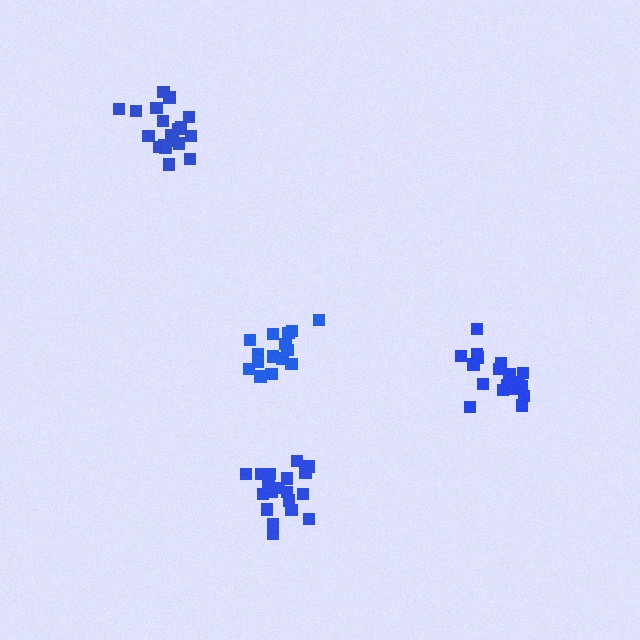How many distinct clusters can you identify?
There are 4 distinct clusters.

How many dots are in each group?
Group 1: 19 dots, Group 2: 16 dots, Group 3: 20 dots, Group 4: 19 dots (74 total).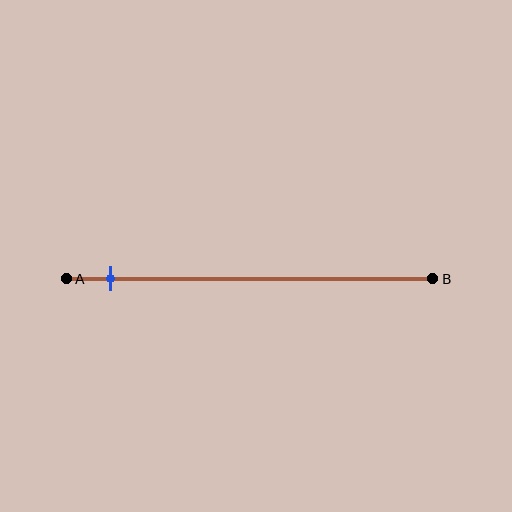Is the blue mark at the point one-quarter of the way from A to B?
No, the mark is at about 10% from A, not at the 25% one-quarter point.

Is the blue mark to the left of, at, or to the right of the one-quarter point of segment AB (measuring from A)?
The blue mark is to the left of the one-quarter point of segment AB.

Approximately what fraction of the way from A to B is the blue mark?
The blue mark is approximately 10% of the way from A to B.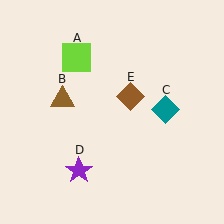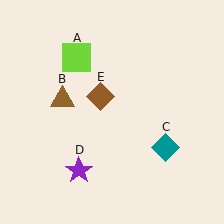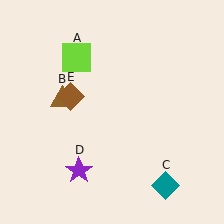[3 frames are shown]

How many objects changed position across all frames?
2 objects changed position: teal diamond (object C), brown diamond (object E).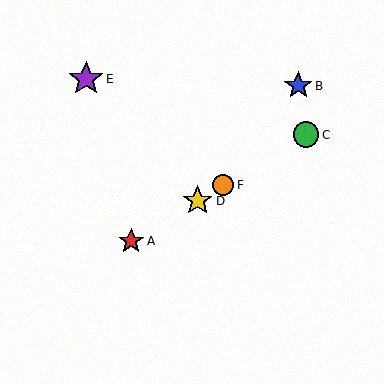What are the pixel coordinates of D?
Object D is at (198, 201).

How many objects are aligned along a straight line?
4 objects (A, C, D, F) are aligned along a straight line.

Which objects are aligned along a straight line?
Objects A, C, D, F are aligned along a straight line.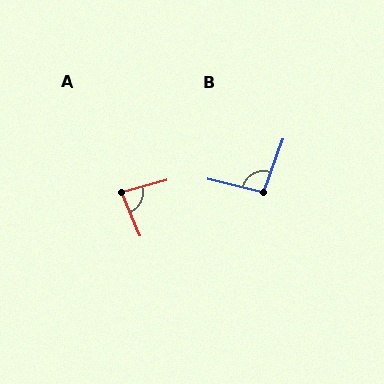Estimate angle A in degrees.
Approximately 82 degrees.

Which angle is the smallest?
A, at approximately 82 degrees.